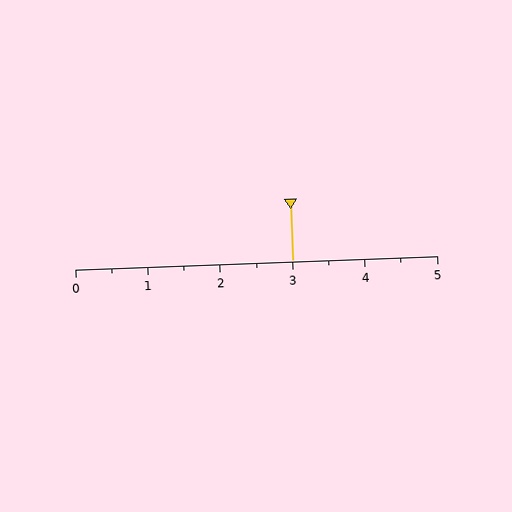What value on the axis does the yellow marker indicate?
The marker indicates approximately 3.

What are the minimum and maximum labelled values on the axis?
The axis runs from 0 to 5.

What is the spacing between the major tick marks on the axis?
The major ticks are spaced 1 apart.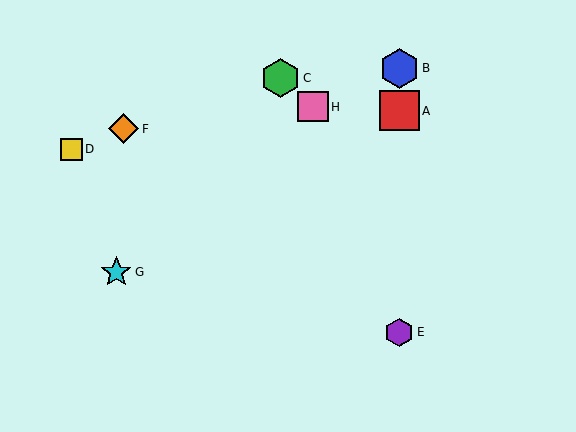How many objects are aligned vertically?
3 objects (A, B, E) are aligned vertically.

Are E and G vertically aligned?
No, E is at x≈399 and G is at x≈116.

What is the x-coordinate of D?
Object D is at x≈71.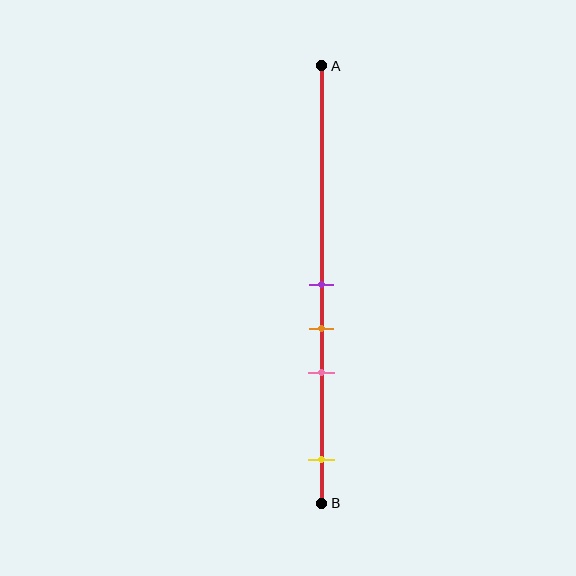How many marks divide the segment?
There are 4 marks dividing the segment.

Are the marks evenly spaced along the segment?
No, the marks are not evenly spaced.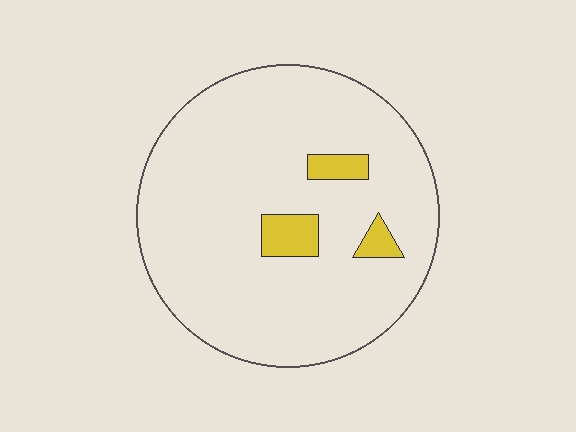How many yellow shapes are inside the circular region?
3.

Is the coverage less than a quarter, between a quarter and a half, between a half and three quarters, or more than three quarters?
Less than a quarter.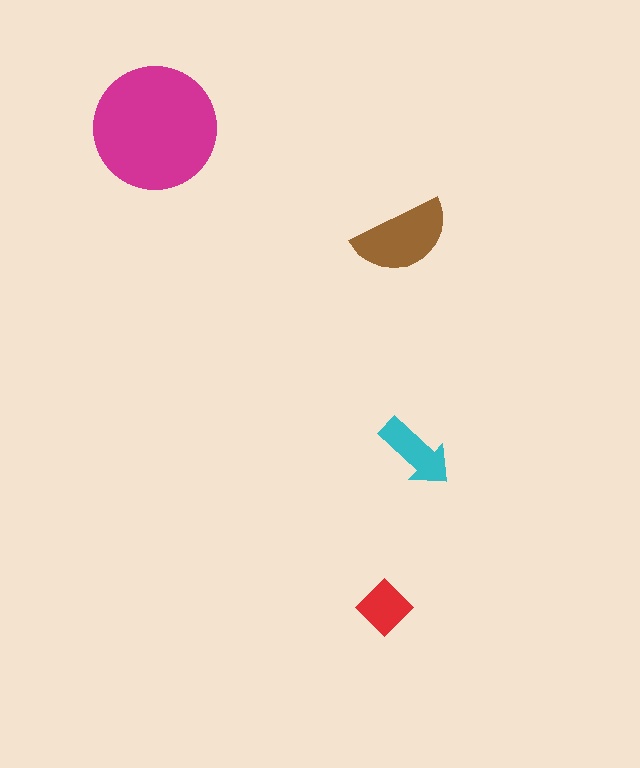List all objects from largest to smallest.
The magenta circle, the brown semicircle, the cyan arrow, the red diamond.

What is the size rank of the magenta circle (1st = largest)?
1st.